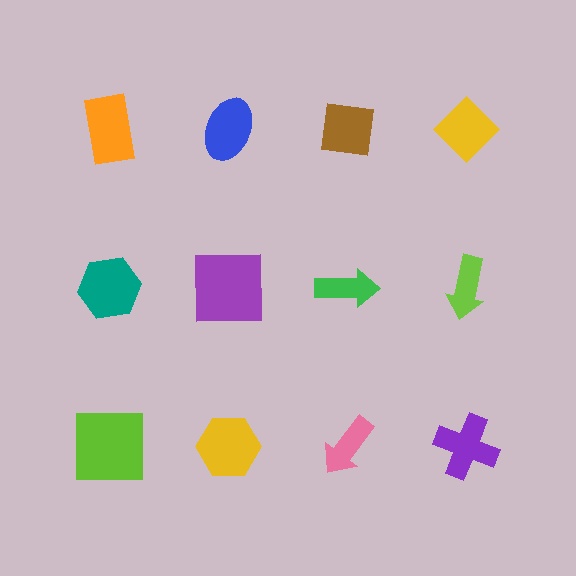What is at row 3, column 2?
A yellow hexagon.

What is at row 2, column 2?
A purple square.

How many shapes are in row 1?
4 shapes.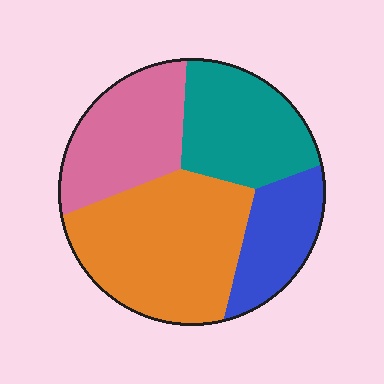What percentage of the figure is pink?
Pink takes up about one quarter (1/4) of the figure.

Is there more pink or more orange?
Orange.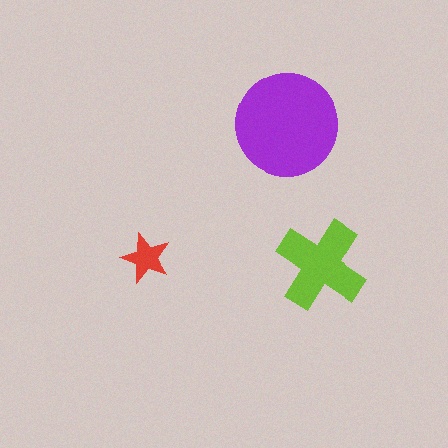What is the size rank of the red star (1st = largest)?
3rd.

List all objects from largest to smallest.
The purple circle, the lime cross, the red star.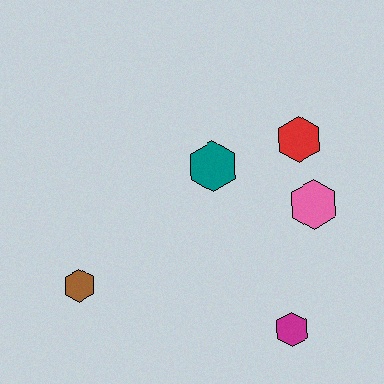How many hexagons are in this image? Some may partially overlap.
There are 5 hexagons.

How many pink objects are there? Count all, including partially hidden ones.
There is 1 pink object.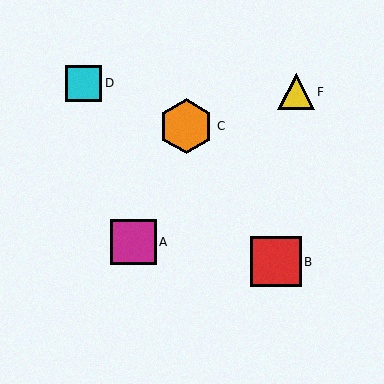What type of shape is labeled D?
Shape D is a cyan square.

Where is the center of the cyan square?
The center of the cyan square is at (84, 83).